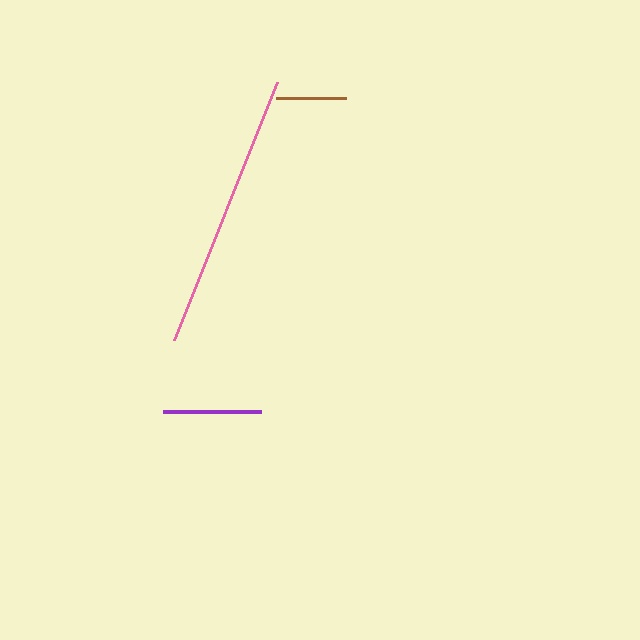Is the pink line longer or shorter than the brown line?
The pink line is longer than the brown line.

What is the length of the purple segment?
The purple segment is approximately 98 pixels long.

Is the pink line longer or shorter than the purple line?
The pink line is longer than the purple line.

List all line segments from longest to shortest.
From longest to shortest: pink, purple, brown.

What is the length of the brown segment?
The brown segment is approximately 70 pixels long.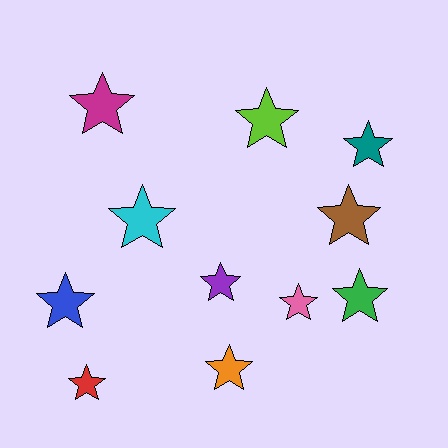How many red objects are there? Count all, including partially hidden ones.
There is 1 red object.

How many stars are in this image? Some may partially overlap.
There are 11 stars.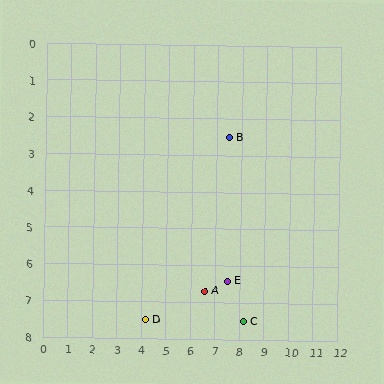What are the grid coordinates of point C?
Point C is at approximately (8.2, 7.5).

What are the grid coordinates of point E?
Point E is at approximately (7.5, 6.4).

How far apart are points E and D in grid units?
Points E and D are about 3.5 grid units apart.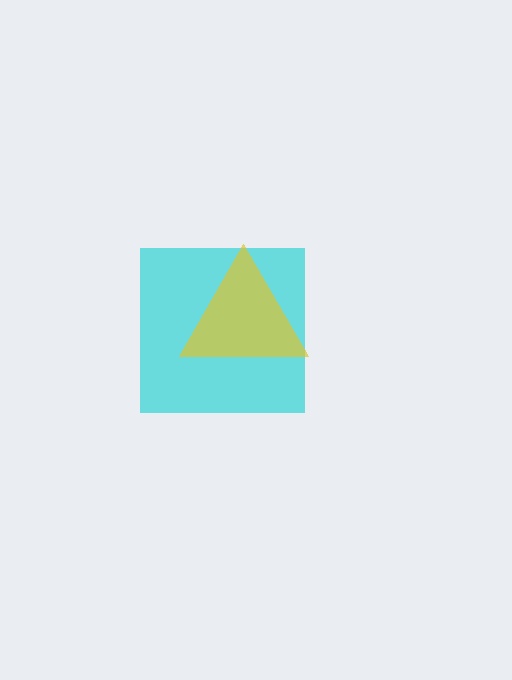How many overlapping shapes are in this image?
There are 2 overlapping shapes in the image.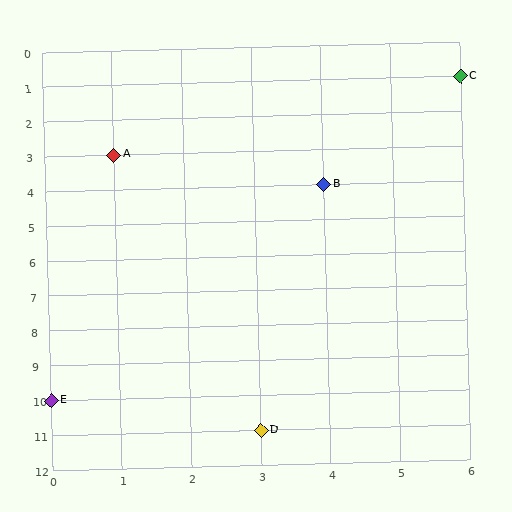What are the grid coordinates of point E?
Point E is at grid coordinates (0, 10).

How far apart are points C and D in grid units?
Points C and D are 3 columns and 10 rows apart (about 10.4 grid units diagonally).